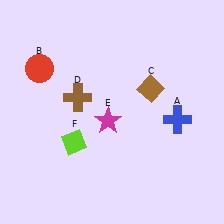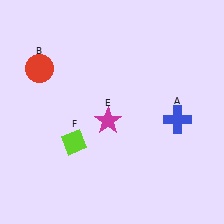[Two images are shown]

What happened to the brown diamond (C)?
The brown diamond (C) was removed in Image 2. It was in the top-right area of Image 1.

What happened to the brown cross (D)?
The brown cross (D) was removed in Image 2. It was in the top-left area of Image 1.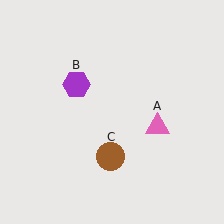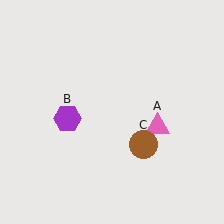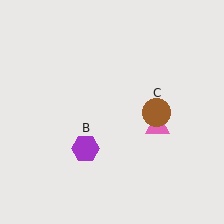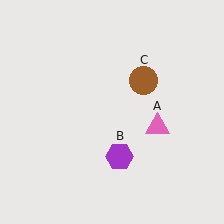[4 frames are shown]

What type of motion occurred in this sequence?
The purple hexagon (object B), brown circle (object C) rotated counterclockwise around the center of the scene.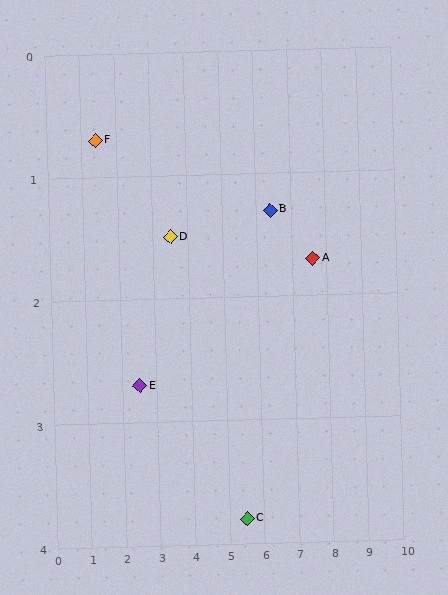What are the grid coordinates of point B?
Point B is at approximately (6.4, 1.3).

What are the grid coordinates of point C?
Point C is at approximately (5.5, 3.8).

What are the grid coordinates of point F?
Point F is at approximately (1.4, 0.7).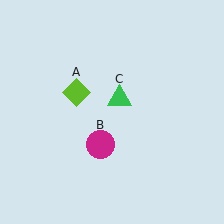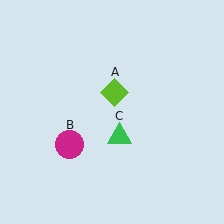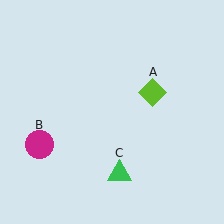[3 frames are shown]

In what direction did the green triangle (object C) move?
The green triangle (object C) moved down.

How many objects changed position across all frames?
3 objects changed position: lime diamond (object A), magenta circle (object B), green triangle (object C).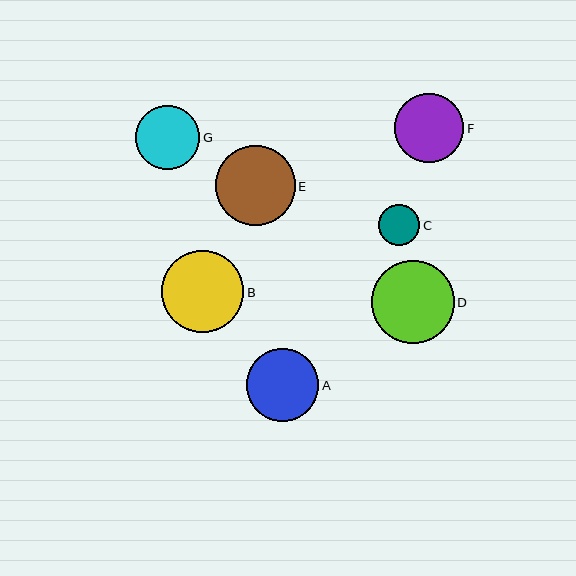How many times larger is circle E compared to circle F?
Circle E is approximately 1.2 times the size of circle F.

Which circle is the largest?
Circle D is the largest with a size of approximately 83 pixels.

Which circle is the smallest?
Circle C is the smallest with a size of approximately 41 pixels.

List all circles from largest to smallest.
From largest to smallest: D, B, E, A, F, G, C.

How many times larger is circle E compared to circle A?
Circle E is approximately 1.1 times the size of circle A.